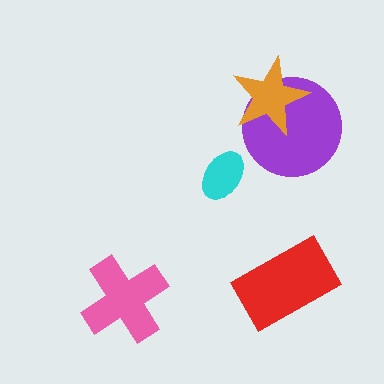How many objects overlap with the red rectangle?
0 objects overlap with the red rectangle.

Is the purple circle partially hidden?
Yes, it is partially covered by another shape.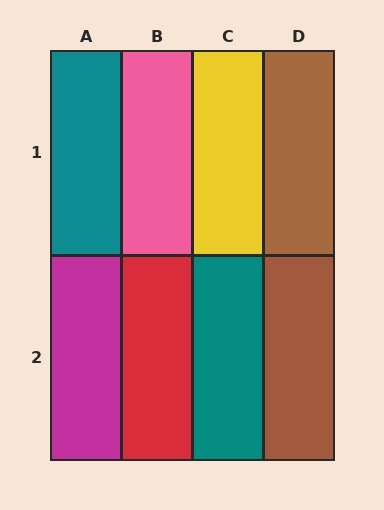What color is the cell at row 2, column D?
Brown.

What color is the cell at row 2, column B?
Red.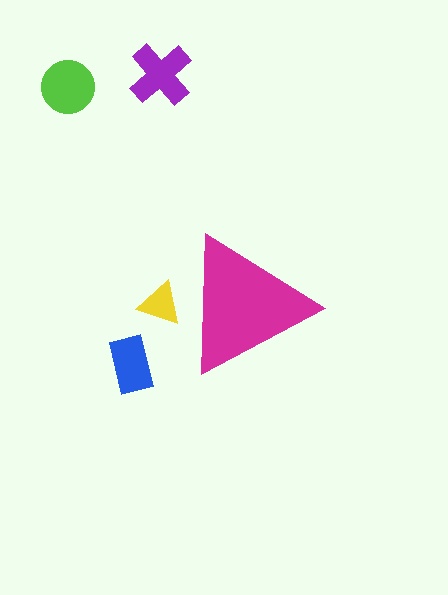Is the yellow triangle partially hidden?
Yes, the yellow triangle is partially hidden behind the magenta triangle.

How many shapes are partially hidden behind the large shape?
1 shape is partially hidden.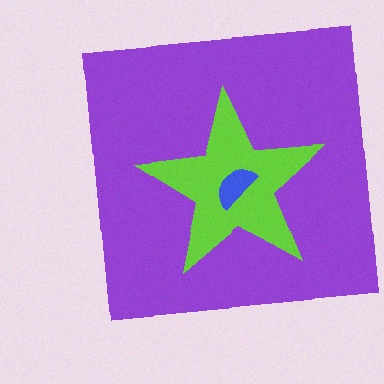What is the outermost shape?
The purple square.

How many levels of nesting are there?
3.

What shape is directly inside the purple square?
The lime star.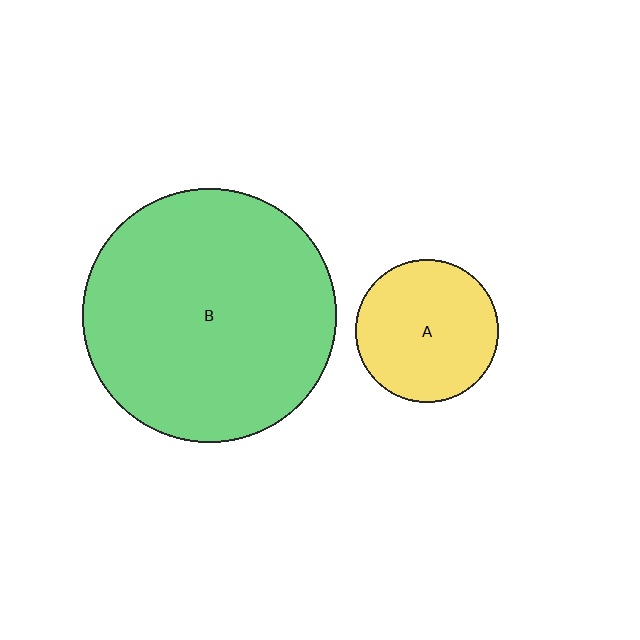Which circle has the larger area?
Circle B (green).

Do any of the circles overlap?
No, none of the circles overlap.